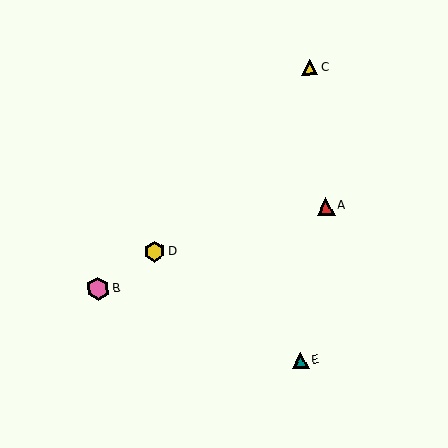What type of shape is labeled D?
Shape D is a yellow hexagon.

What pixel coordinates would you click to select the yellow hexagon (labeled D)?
Click at (154, 251) to select the yellow hexagon D.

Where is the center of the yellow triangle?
The center of the yellow triangle is at (309, 67).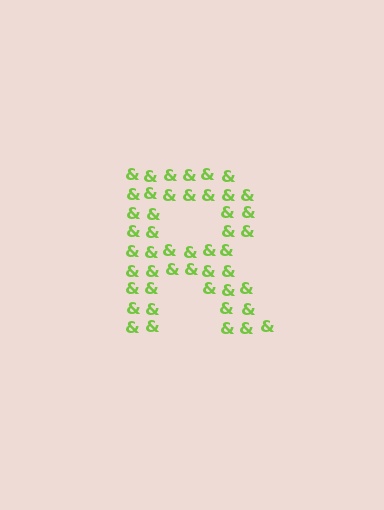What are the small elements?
The small elements are ampersands.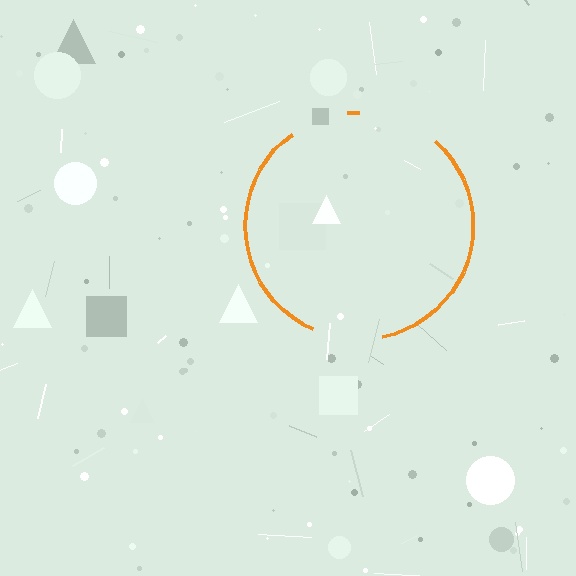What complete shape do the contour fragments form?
The contour fragments form a circle.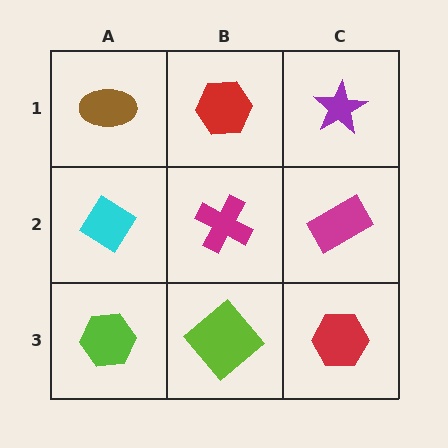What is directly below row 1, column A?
A cyan diamond.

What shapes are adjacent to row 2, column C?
A purple star (row 1, column C), a red hexagon (row 3, column C), a magenta cross (row 2, column B).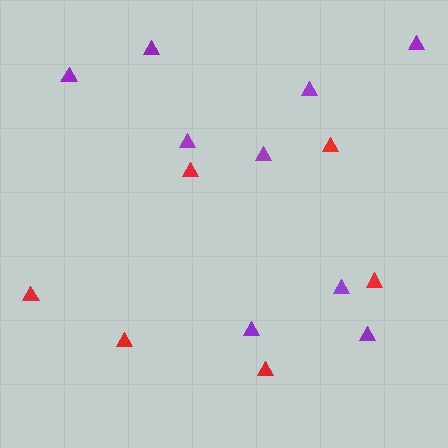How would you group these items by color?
There are 2 groups: one group of red triangles (6) and one group of purple triangles (9).